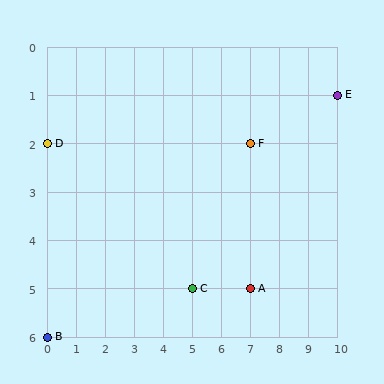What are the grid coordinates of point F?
Point F is at grid coordinates (7, 2).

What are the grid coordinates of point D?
Point D is at grid coordinates (0, 2).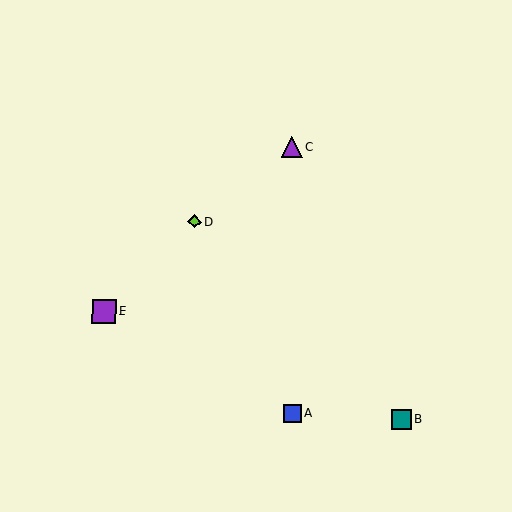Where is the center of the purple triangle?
The center of the purple triangle is at (292, 147).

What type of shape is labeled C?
Shape C is a purple triangle.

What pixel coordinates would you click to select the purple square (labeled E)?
Click at (104, 311) to select the purple square E.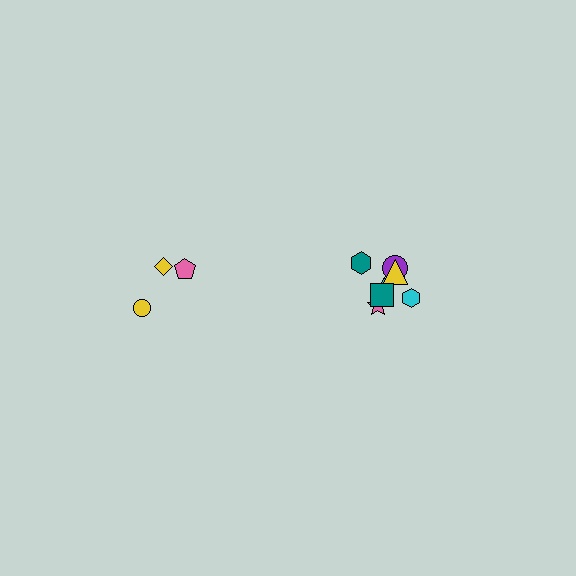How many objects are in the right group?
There are 7 objects.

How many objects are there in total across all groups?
There are 10 objects.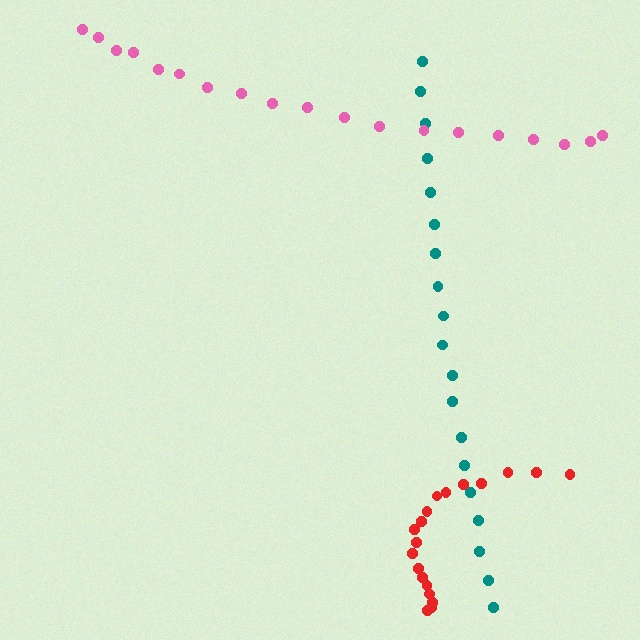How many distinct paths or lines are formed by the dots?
There are 3 distinct paths.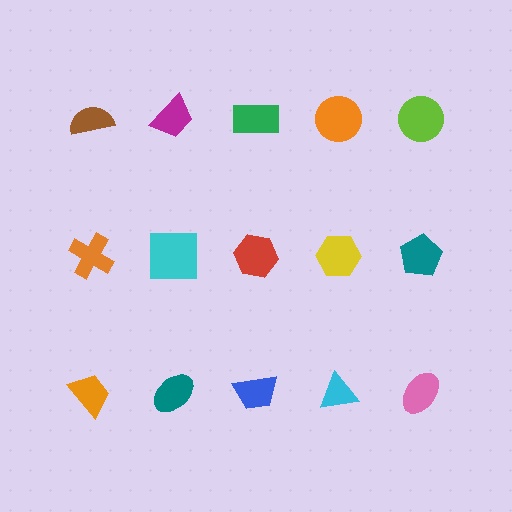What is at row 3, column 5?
A pink ellipse.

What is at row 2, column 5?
A teal pentagon.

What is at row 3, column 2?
A teal ellipse.